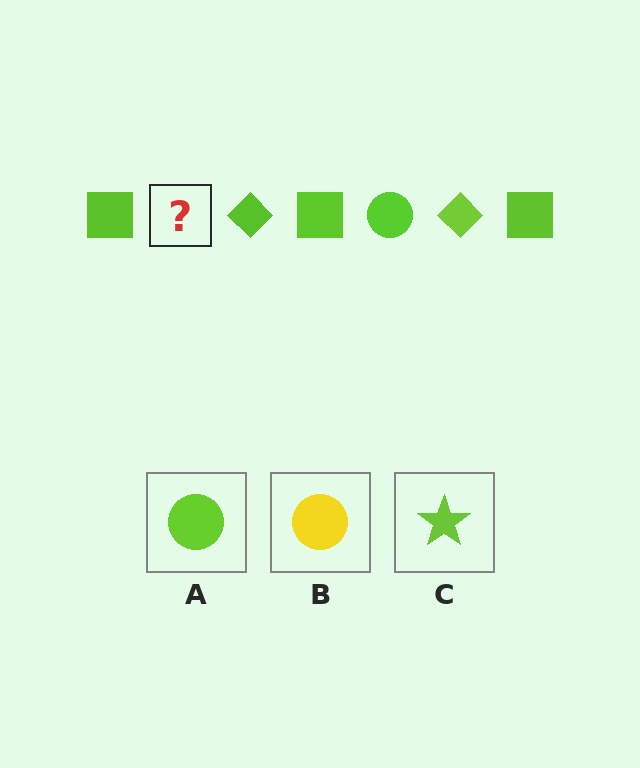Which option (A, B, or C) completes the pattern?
A.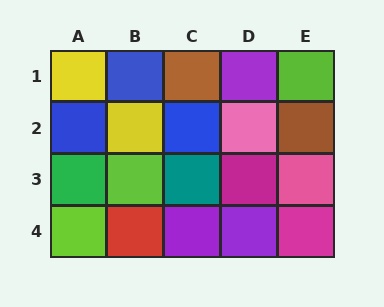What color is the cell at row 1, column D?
Purple.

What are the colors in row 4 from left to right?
Lime, red, purple, purple, magenta.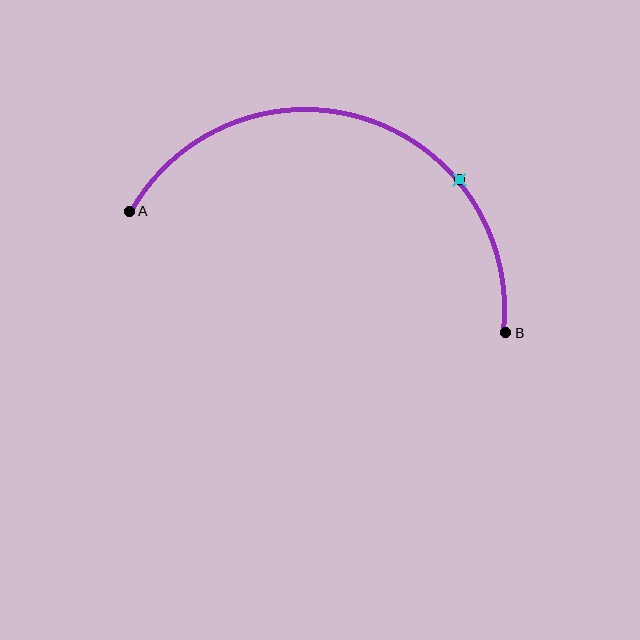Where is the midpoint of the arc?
The arc midpoint is the point on the curve farthest from the straight line joining A and B. It sits above that line.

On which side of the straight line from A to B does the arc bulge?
The arc bulges above the straight line connecting A and B.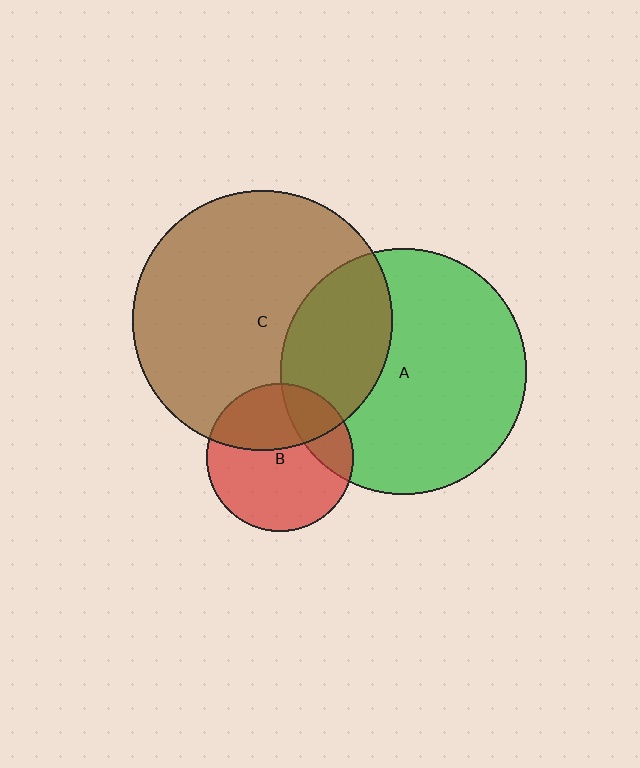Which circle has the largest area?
Circle C (brown).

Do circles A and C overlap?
Yes.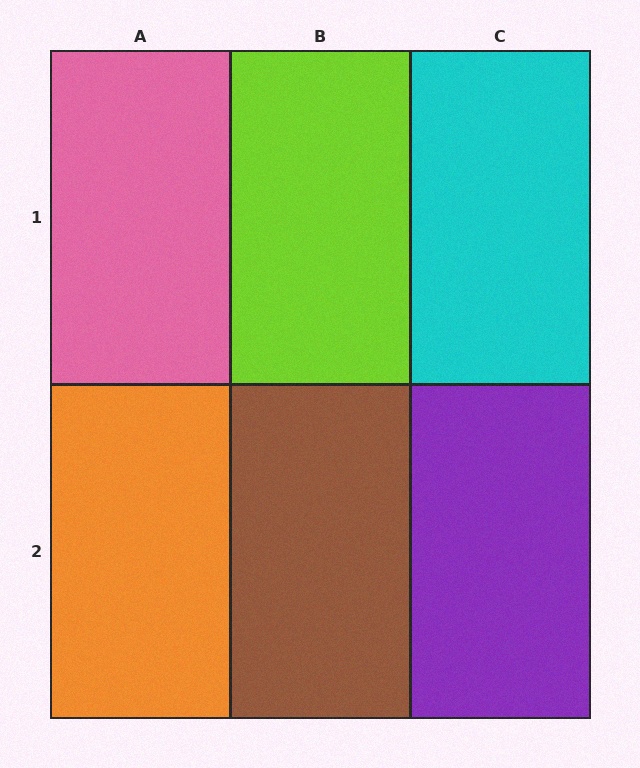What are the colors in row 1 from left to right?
Pink, lime, cyan.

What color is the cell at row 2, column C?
Purple.